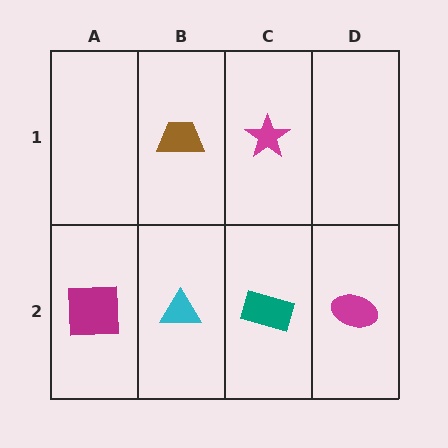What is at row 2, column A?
A magenta square.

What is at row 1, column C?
A magenta star.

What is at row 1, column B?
A brown trapezoid.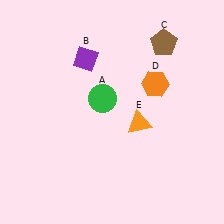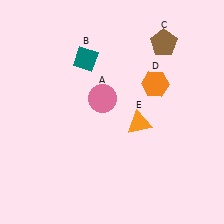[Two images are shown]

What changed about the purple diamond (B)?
In Image 1, B is purple. In Image 2, it changed to teal.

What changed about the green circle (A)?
In Image 1, A is green. In Image 2, it changed to pink.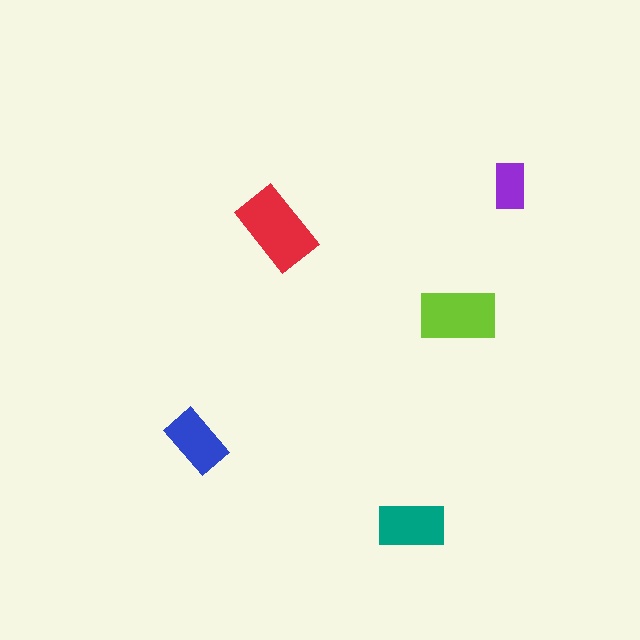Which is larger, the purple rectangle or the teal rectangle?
The teal one.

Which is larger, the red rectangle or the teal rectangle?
The red one.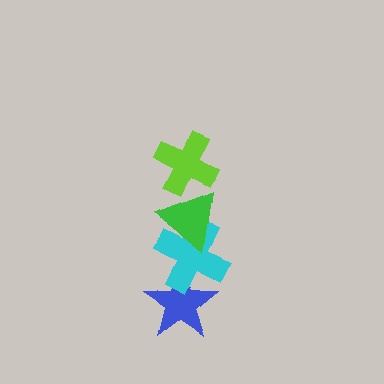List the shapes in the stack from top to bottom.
From top to bottom: the lime cross, the green triangle, the cyan cross, the blue star.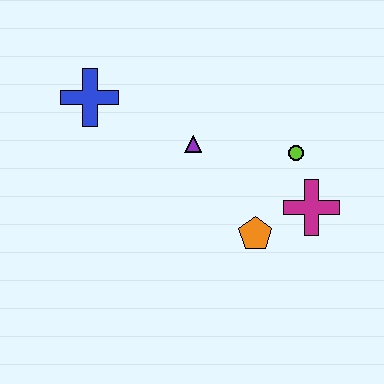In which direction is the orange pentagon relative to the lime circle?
The orange pentagon is below the lime circle.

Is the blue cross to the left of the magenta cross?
Yes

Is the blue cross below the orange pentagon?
No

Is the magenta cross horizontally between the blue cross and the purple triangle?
No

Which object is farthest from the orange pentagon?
The blue cross is farthest from the orange pentagon.